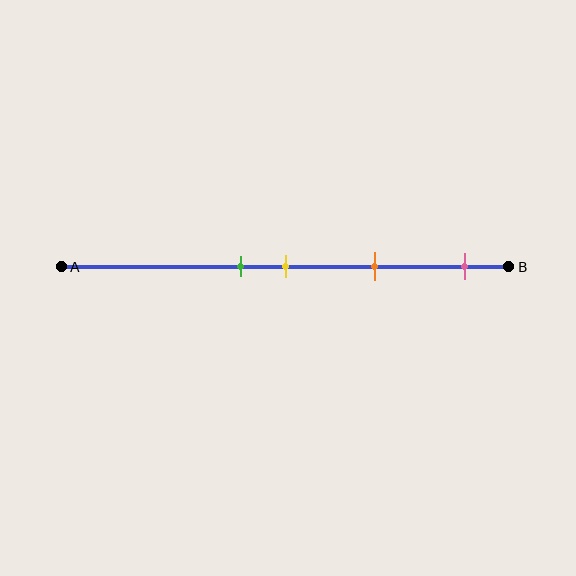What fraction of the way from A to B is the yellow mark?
The yellow mark is approximately 50% (0.5) of the way from A to B.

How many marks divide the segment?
There are 4 marks dividing the segment.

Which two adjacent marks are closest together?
The green and yellow marks are the closest adjacent pair.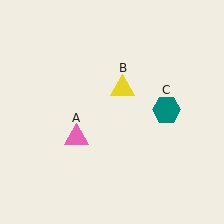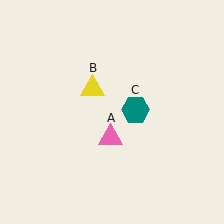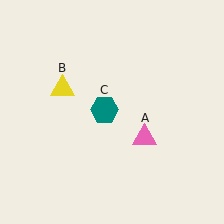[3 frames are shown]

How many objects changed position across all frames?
3 objects changed position: pink triangle (object A), yellow triangle (object B), teal hexagon (object C).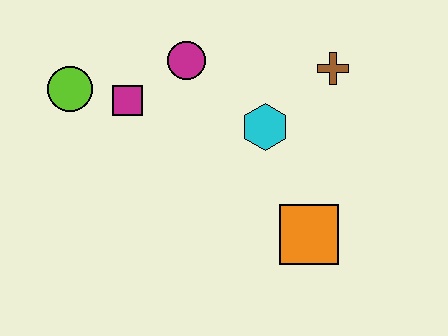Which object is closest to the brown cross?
The cyan hexagon is closest to the brown cross.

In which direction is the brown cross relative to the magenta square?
The brown cross is to the right of the magenta square.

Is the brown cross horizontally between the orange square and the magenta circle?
No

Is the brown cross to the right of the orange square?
Yes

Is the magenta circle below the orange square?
No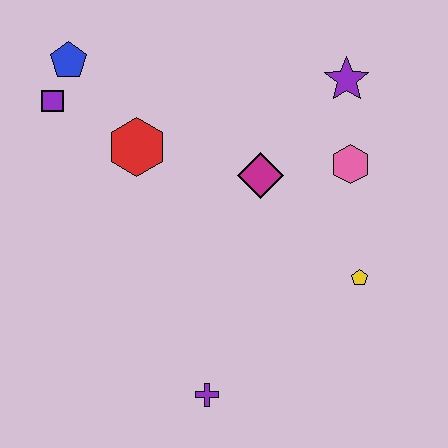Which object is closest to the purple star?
The pink hexagon is closest to the purple star.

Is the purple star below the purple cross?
No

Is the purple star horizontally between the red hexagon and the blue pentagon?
No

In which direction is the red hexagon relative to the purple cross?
The red hexagon is above the purple cross.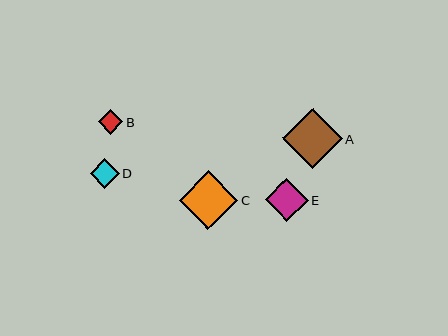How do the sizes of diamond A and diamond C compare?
Diamond A and diamond C are approximately the same size.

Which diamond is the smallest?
Diamond B is the smallest with a size of approximately 25 pixels.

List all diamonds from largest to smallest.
From largest to smallest: A, C, E, D, B.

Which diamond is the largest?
Diamond A is the largest with a size of approximately 60 pixels.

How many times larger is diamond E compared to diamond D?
Diamond E is approximately 1.5 times the size of diamond D.